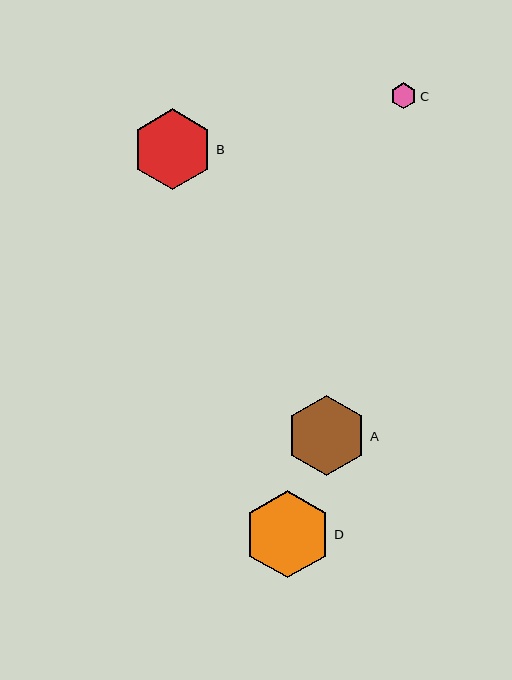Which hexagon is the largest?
Hexagon D is the largest with a size of approximately 87 pixels.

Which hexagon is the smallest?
Hexagon C is the smallest with a size of approximately 26 pixels.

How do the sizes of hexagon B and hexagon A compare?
Hexagon B and hexagon A are approximately the same size.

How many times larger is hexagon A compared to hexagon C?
Hexagon A is approximately 3.2 times the size of hexagon C.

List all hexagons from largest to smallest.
From largest to smallest: D, B, A, C.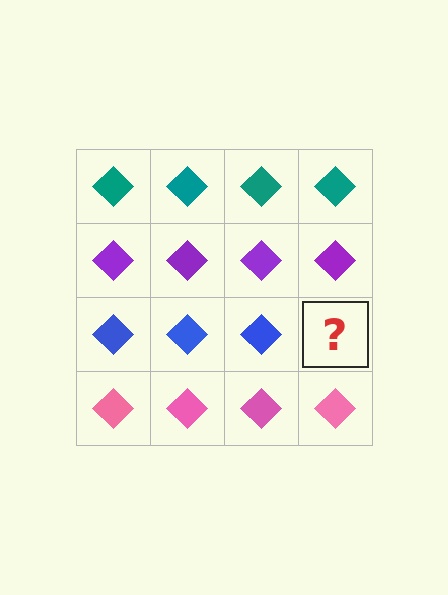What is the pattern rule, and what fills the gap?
The rule is that each row has a consistent color. The gap should be filled with a blue diamond.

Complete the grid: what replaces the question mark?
The question mark should be replaced with a blue diamond.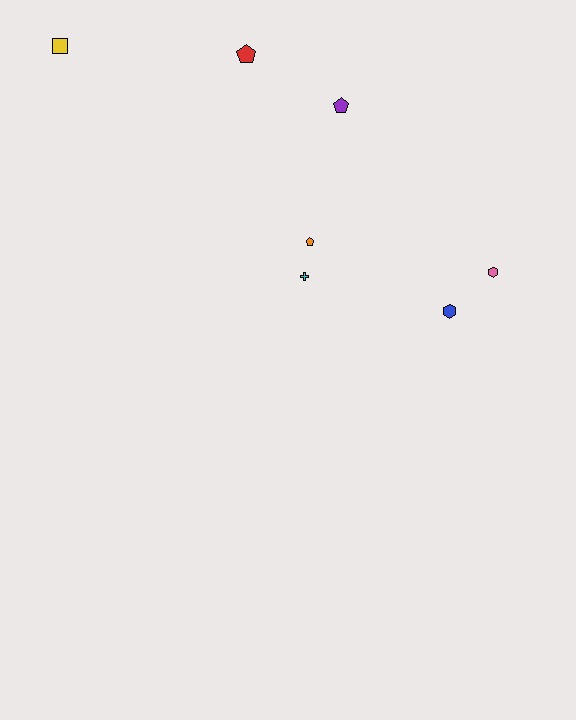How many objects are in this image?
There are 7 objects.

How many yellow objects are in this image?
There is 1 yellow object.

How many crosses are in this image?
There is 1 cross.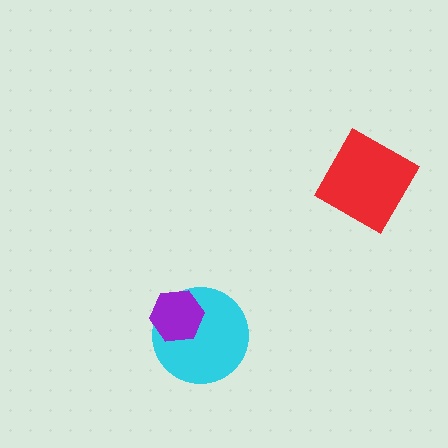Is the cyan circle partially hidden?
Yes, it is partially covered by another shape.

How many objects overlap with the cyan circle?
1 object overlaps with the cyan circle.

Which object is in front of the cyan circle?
The purple hexagon is in front of the cyan circle.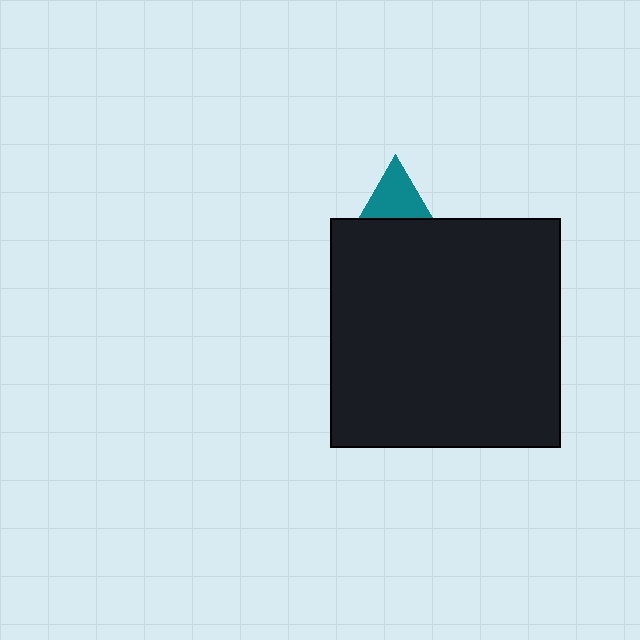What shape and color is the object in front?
The object in front is a black square.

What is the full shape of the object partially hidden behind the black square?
The partially hidden object is a teal triangle.